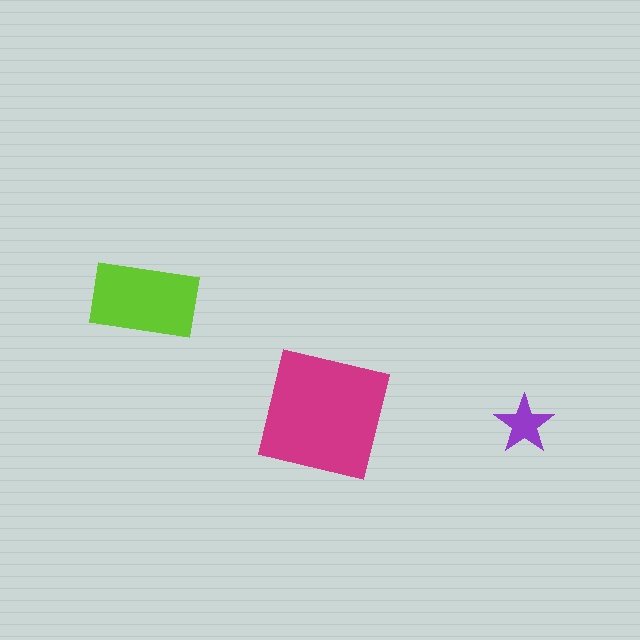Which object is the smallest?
The purple star.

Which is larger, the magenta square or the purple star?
The magenta square.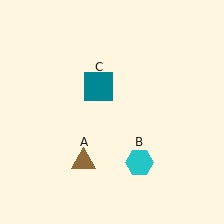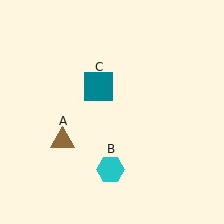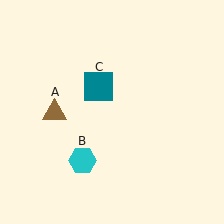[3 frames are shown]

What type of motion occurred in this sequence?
The brown triangle (object A), cyan hexagon (object B) rotated clockwise around the center of the scene.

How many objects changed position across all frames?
2 objects changed position: brown triangle (object A), cyan hexagon (object B).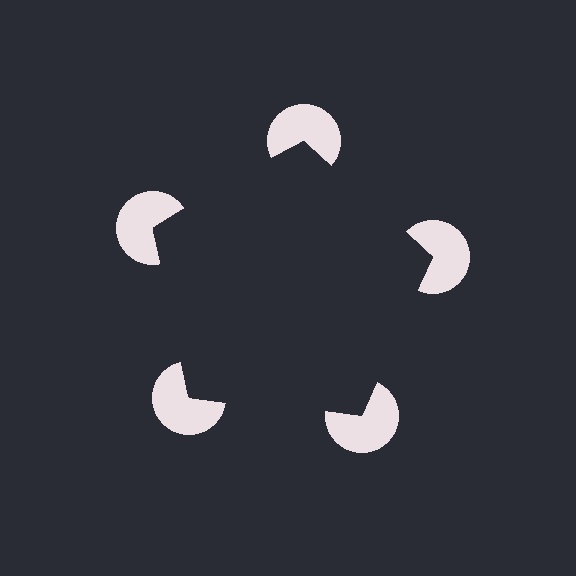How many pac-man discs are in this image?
There are 5 — one at each vertex of the illusory pentagon.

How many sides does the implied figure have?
5 sides.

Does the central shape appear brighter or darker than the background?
It typically appears slightly darker than the background, even though no actual brightness change is drawn.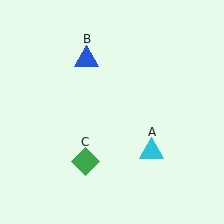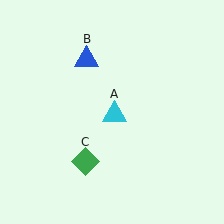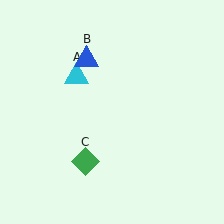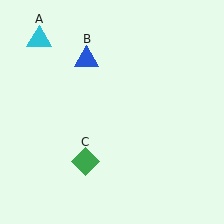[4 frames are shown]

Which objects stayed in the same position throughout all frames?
Blue triangle (object B) and green diamond (object C) remained stationary.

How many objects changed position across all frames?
1 object changed position: cyan triangle (object A).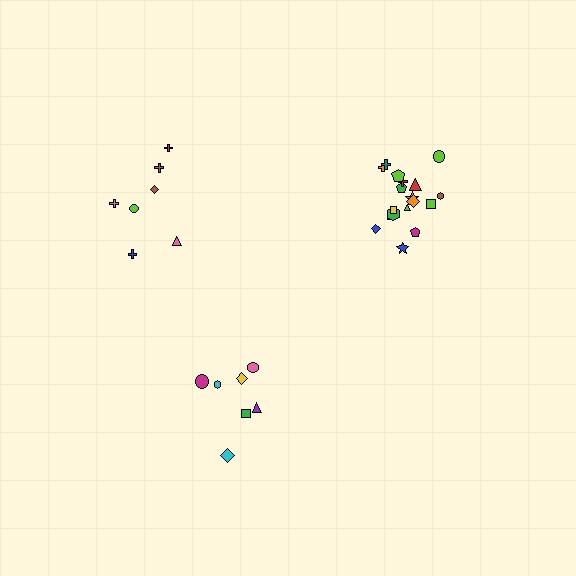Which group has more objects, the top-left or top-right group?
The top-right group.